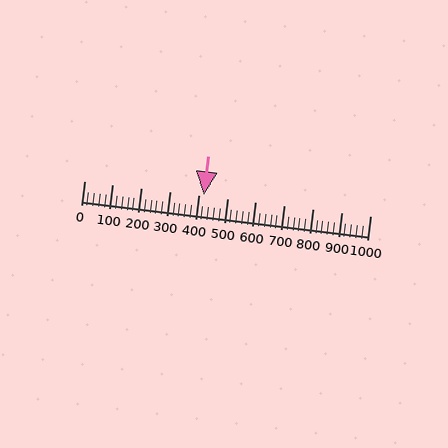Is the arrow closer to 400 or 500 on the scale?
The arrow is closer to 400.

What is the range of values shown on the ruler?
The ruler shows values from 0 to 1000.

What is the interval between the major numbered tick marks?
The major tick marks are spaced 100 units apart.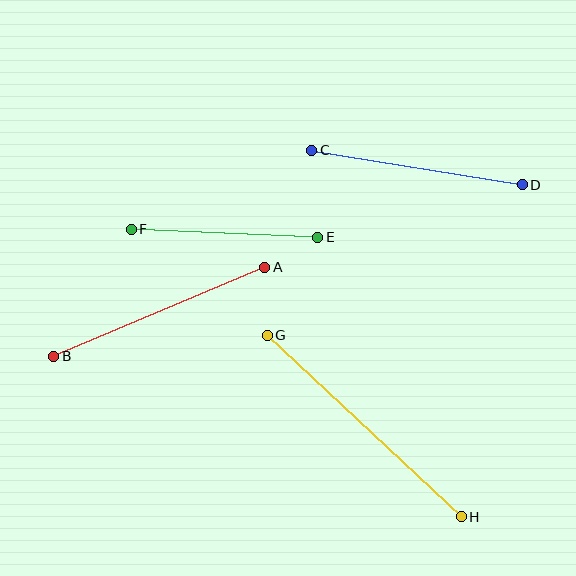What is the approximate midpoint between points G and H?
The midpoint is at approximately (364, 426) pixels.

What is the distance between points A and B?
The distance is approximately 229 pixels.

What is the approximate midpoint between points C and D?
The midpoint is at approximately (417, 168) pixels.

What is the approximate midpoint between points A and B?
The midpoint is at approximately (159, 312) pixels.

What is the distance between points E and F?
The distance is approximately 187 pixels.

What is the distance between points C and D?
The distance is approximately 213 pixels.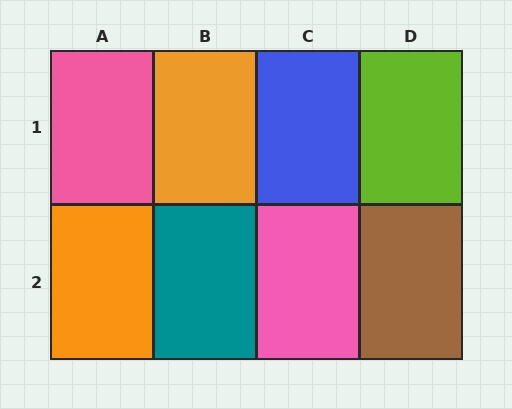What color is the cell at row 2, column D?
Brown.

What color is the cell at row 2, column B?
Teal.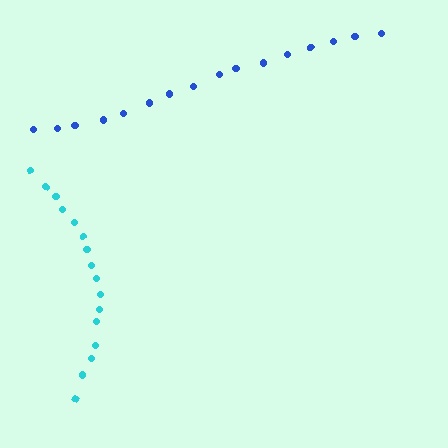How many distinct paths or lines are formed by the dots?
There are 2 distinct paths.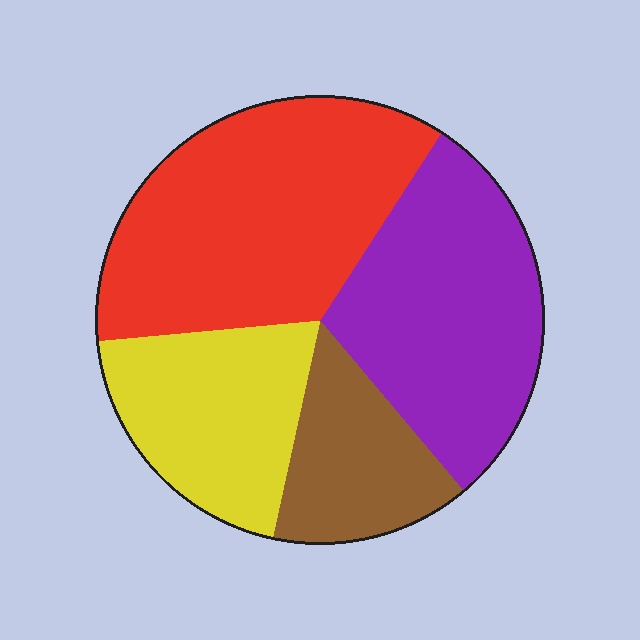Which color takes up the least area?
Brown, at roughly 15%.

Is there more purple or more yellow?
Purple.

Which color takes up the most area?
Red, at roughly 35%.